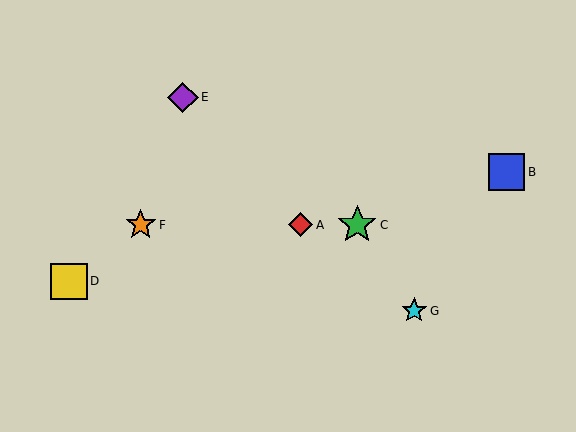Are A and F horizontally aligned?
Yes, both are at y≈225.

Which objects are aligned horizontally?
Objects A, C, F are aligned horizontally.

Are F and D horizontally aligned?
No, F is at y≈225 and D is at y≈281.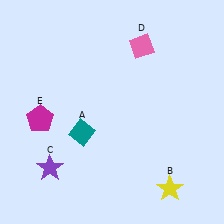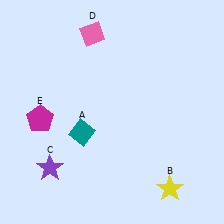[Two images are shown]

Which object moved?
The pink diamond (D) moved left.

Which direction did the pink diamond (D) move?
The pink diamond (D) moved left.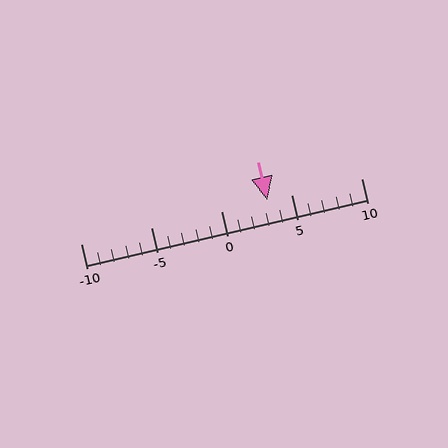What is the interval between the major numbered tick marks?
The major tick marks are spaced 5 units apart.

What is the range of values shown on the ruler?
The ruler shows values from -10 to 10.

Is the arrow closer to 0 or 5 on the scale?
The arrow is closer to 5.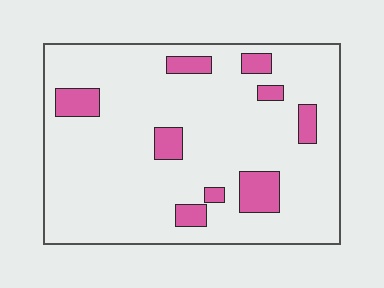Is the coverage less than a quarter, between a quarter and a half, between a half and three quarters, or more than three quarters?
Less than a quarter.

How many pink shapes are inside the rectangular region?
9.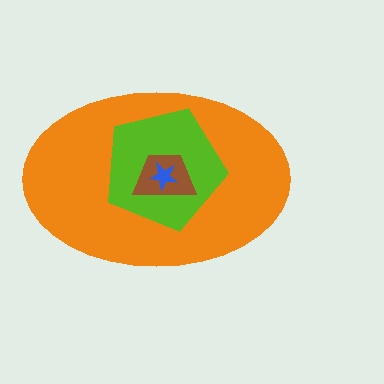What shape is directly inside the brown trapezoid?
The blue star.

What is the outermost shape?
The orange ellipse.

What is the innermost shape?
The blue star.